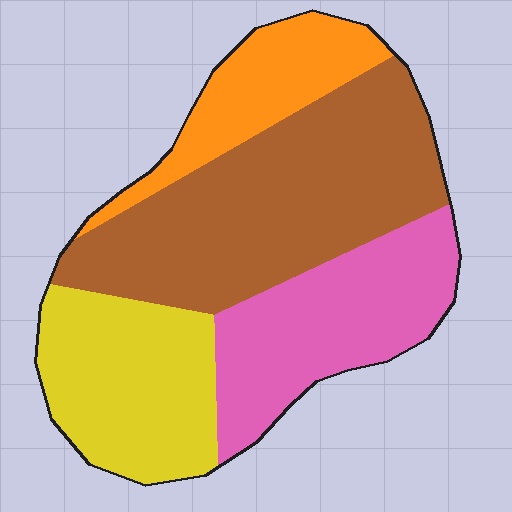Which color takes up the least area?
Orange, at roughly 15%.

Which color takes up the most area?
Brown, at roughly 40%.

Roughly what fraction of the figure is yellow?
Yellow takes up about one quarter (1/4) of the figure.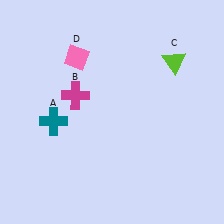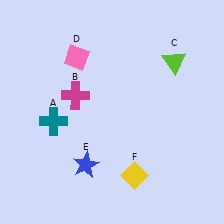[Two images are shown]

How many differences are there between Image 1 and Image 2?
There are 2 differences between the two images.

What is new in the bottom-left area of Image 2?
A blue star (E) was added in the bottom-left area of Image 2.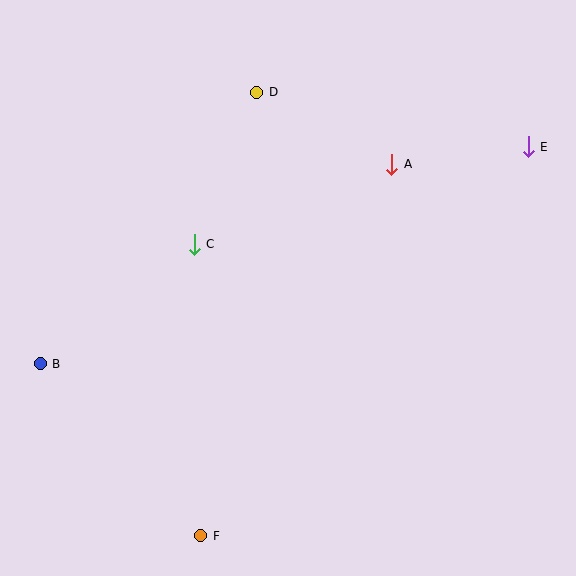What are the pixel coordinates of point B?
Point B is at (40, 364).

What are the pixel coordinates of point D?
Point D is at (257, 92).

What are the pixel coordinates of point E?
Point E is at (528, 147).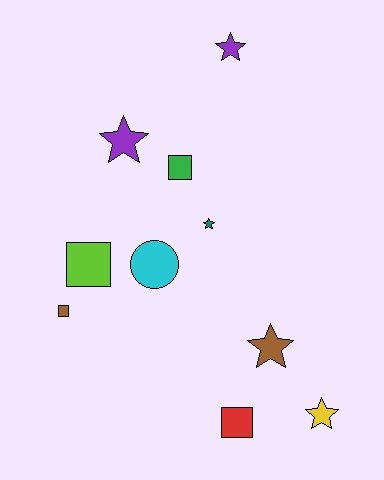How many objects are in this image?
There are 10 objects.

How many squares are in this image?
There are 4 squares.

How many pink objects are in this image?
There are no pink objects.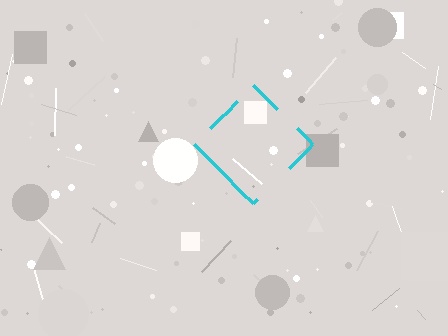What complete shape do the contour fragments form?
The contour fragments form a diamond.